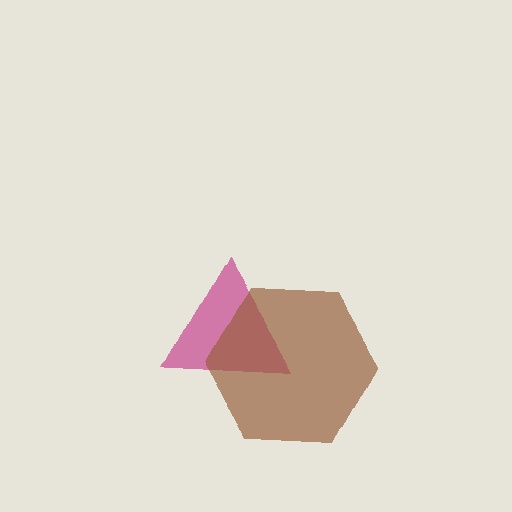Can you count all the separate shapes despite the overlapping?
Yes, there are 2 separate shapes.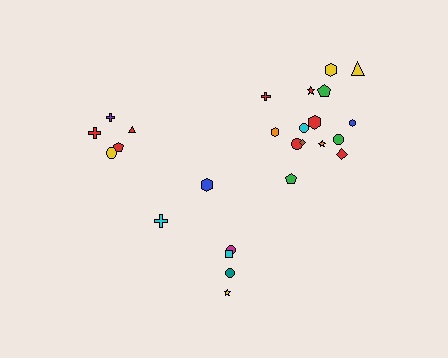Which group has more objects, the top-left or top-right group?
The top-right group.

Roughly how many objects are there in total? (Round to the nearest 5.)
Roughly 25 objects in total.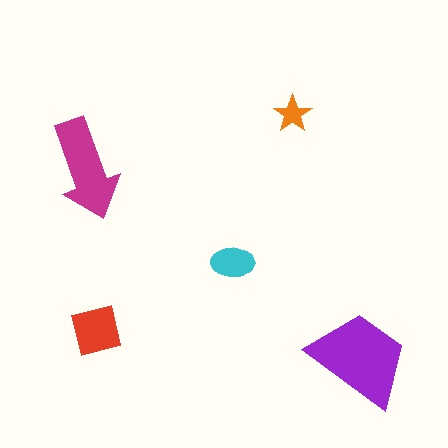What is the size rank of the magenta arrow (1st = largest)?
2nd.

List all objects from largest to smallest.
The purple trapezoid, the magenta arrow, the red square, the cyan ellipse, the orange star.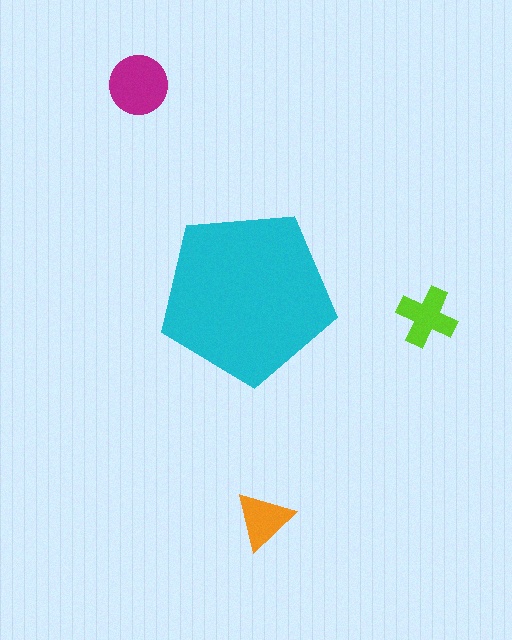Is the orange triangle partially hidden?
No, the orange triangle is fully visible.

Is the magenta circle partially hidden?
No, the magenta circle is fully visible.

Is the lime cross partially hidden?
No, the lime cross is fully visible.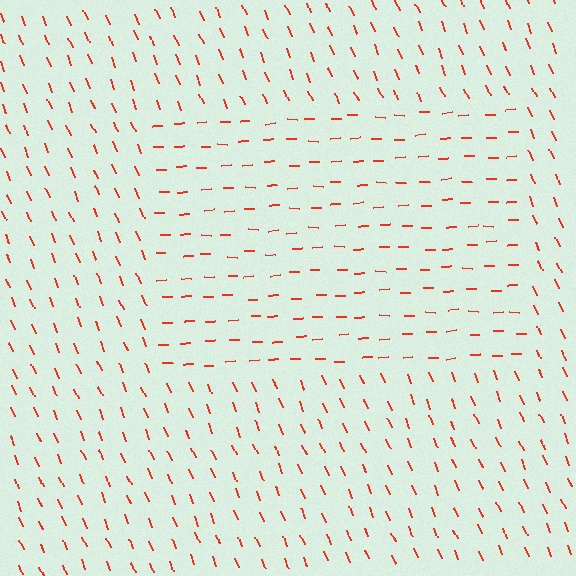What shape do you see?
I see a rectangle.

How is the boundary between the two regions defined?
The boundary is defined purely by a change in line orientation (approximately 70 degrees difference). All lines are the same color and thickness.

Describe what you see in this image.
The image is filled with small red line segments. A rectangle region in the image has lines oriented differently from the surrounding lines, creating a visible texture boundary.